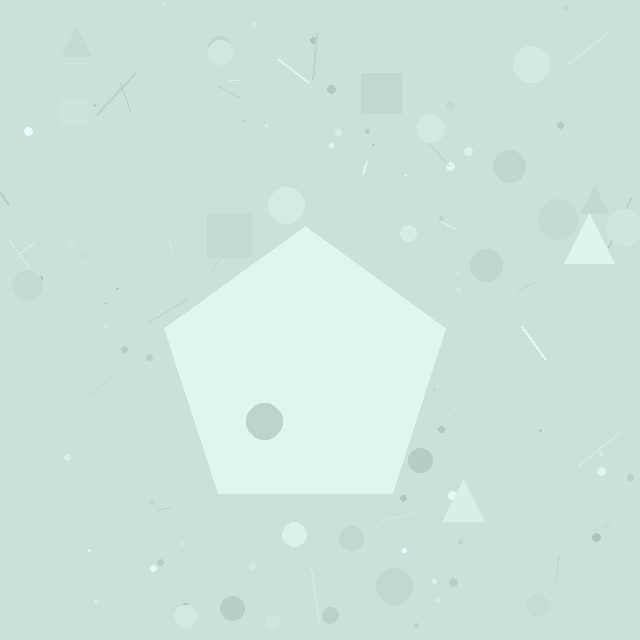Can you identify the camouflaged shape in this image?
The camouflaged shape is a pentagon.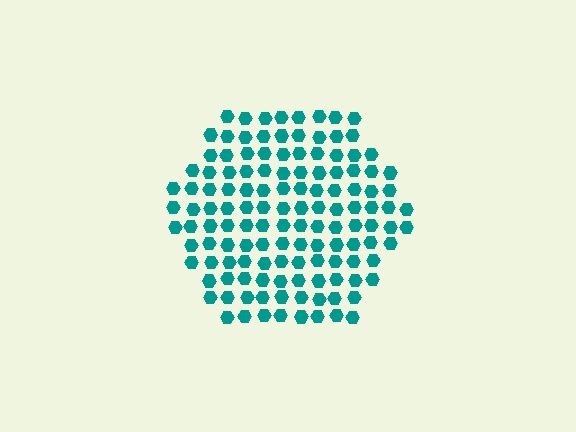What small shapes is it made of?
It is made of small hexagons.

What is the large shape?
The large shape is a hexagon.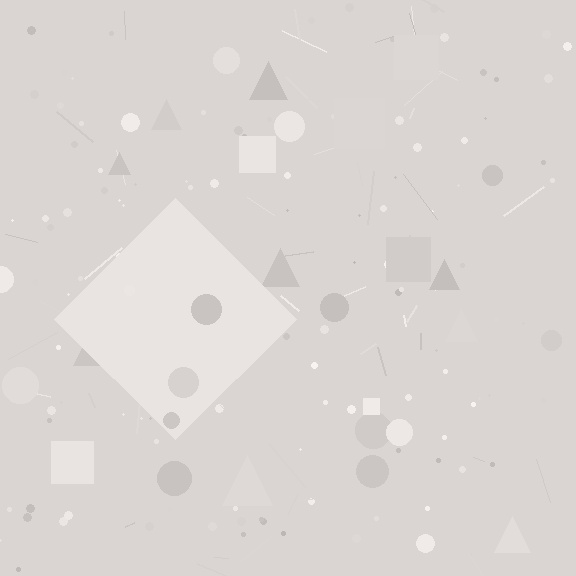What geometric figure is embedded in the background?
A diamond is embedded in the background.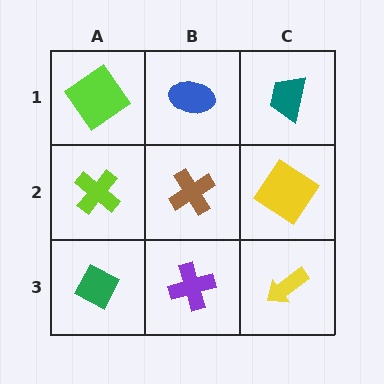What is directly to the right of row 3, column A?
A purple cross.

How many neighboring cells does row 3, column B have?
3.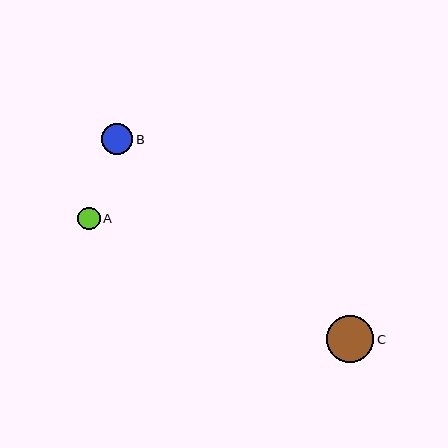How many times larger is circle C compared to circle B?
Circle C is approximately 1.5 times the size of circle B.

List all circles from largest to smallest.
From largest to smallest: C, B, A.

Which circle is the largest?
Circle C is the largest with a size of approximately 47 pixels.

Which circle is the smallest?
Circle A is the smallest with a size of approximately 23 pixels.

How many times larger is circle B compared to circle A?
Circle B is approximately 1.4 times the size of circle A.